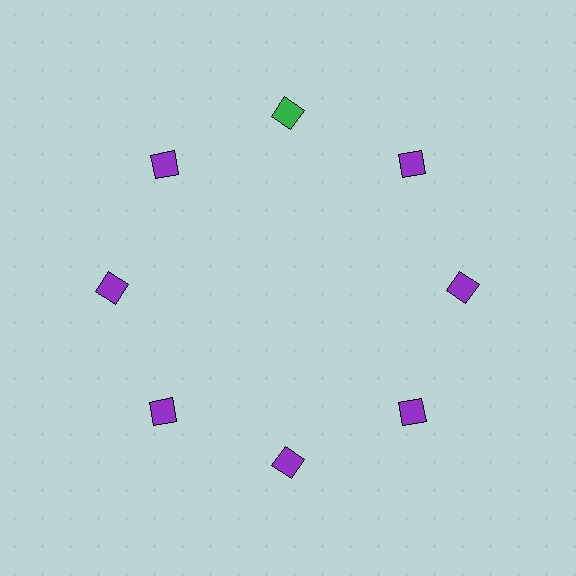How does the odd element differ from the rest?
It has a different color: green instead of purple.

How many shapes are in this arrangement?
There are 8 shapes arranged in a ring pattern.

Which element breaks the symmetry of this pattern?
The green diamond at roughly the 12 o'clock position breaks the symmetry. All other shapes are purple diamonds.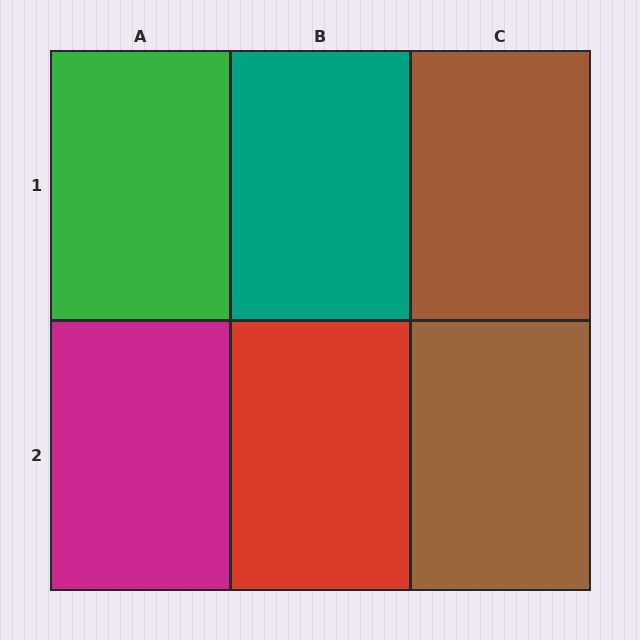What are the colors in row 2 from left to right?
Magenta, red, brown.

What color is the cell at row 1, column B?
Teal.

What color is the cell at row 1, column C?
Brown.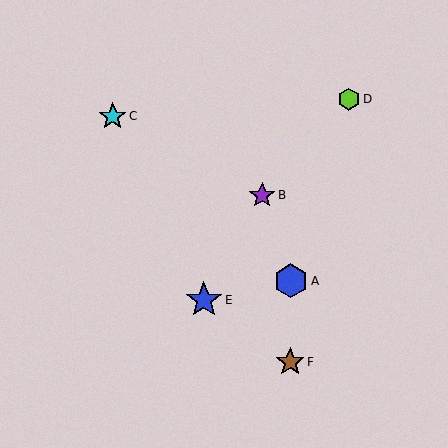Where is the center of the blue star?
The center of the blue star is at (204, 300).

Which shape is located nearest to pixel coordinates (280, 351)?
The brown star (labeled F) at (290, 362) is nearest to that location.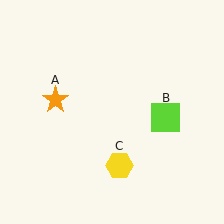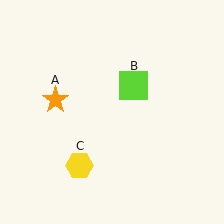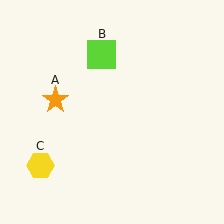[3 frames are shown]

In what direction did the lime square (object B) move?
The lime square (object B) moved up and to the left.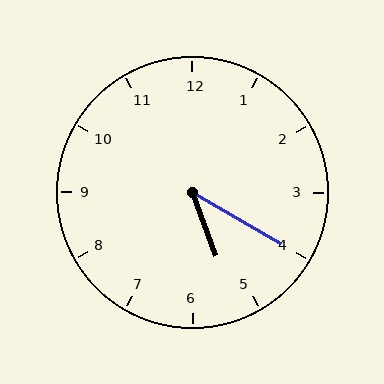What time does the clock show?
5:20.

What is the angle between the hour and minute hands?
Approximately 40 degrees.